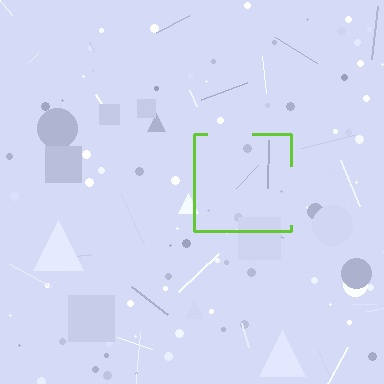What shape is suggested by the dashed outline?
The dashed outline suggests a square.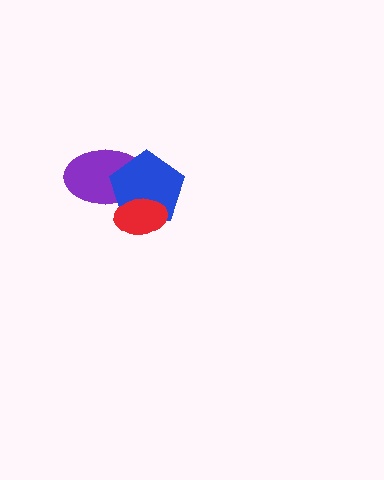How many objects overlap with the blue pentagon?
2 objects overlap with the blue pentagon.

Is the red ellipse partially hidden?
No, no other shape covers it.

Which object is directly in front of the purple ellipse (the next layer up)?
The blue pentagon is directly in front of the purple ellipse.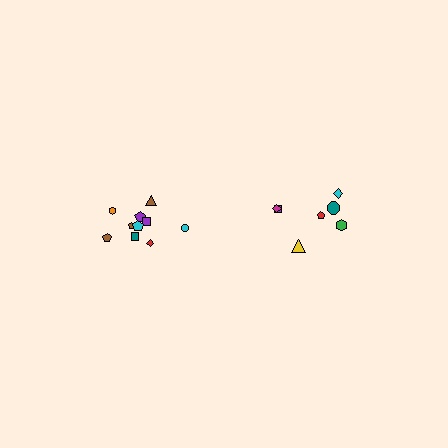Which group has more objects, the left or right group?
The left group.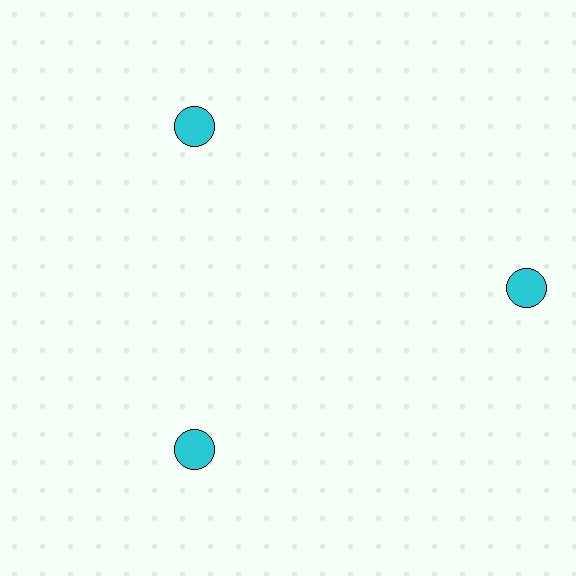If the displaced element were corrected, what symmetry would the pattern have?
It would have 3-fold rotational symmetry — the pattern would map onto itself every 120 degrees.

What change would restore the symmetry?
The symmetry would be restored by moving it inward, back onto the ring so that all 3 circles sit at equal angles and equal distance from the center.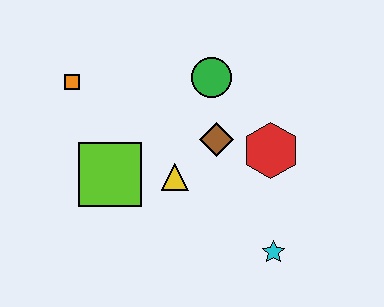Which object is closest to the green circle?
The brown diamond is closest to the green circle.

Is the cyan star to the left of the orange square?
No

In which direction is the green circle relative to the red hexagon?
The green circle is above the red hexagon.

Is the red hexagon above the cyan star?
Yes